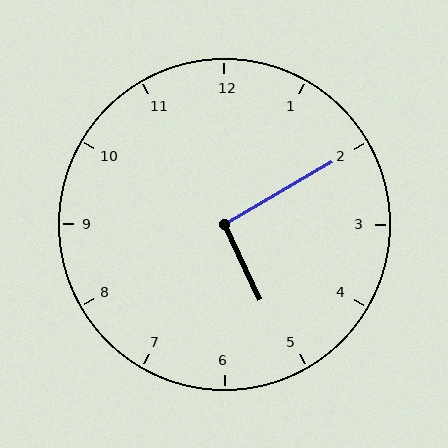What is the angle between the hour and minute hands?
Approximately 95 degrees.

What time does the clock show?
5:10.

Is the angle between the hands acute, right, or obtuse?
It is right.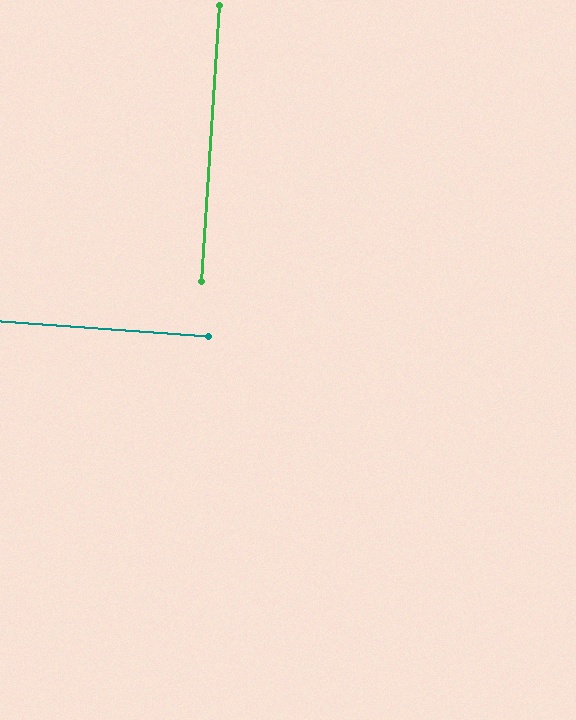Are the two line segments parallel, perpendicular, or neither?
Perpendicular — they meet at approximately 90°.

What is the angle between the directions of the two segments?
Approximately 90 degrees.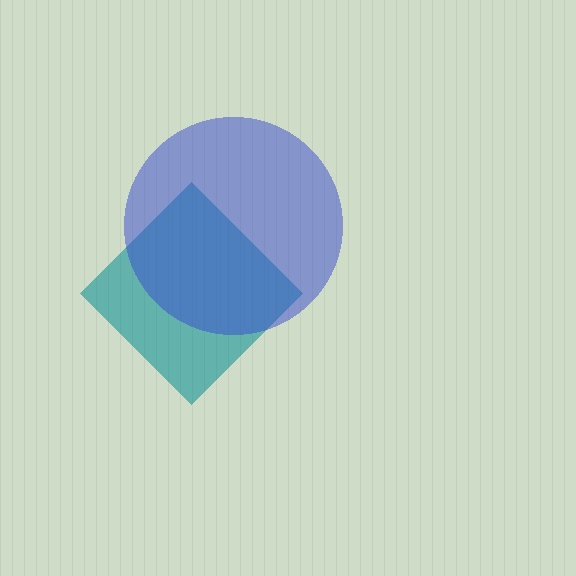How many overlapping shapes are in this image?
There are 2 overlapping shapes in the image.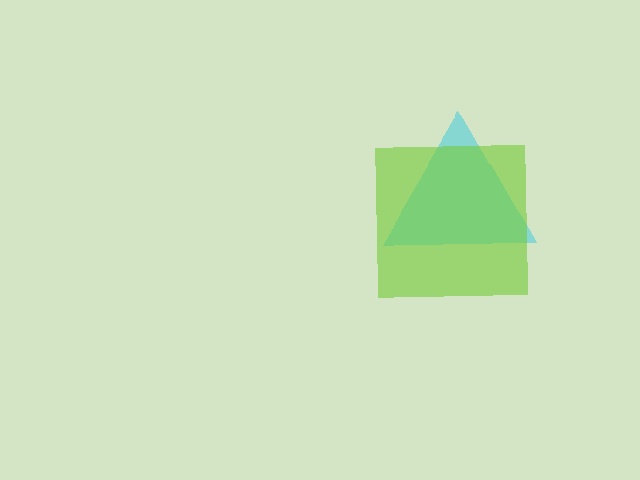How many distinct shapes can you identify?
There are 2 distinct shapes: a cyan triangle, a lime square.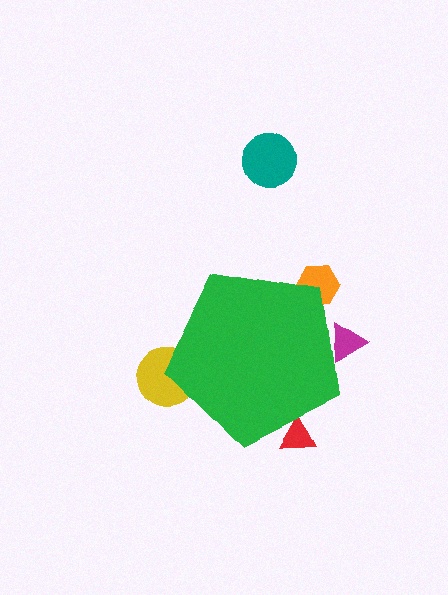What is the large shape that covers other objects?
A green pentagon.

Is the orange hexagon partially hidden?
Yes, the orange hexagon is partially hidden behind the green pentagon.